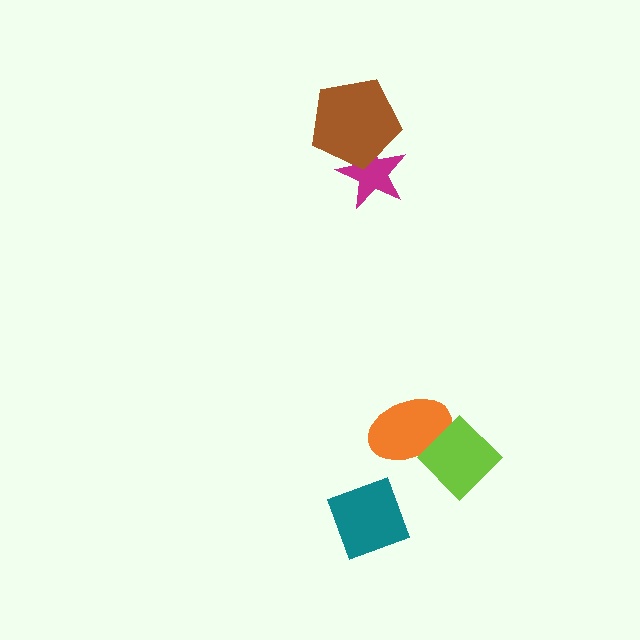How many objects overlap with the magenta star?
1 object overlaps with the magenta star.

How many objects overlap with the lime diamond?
1 object overlaps with the lime diamond.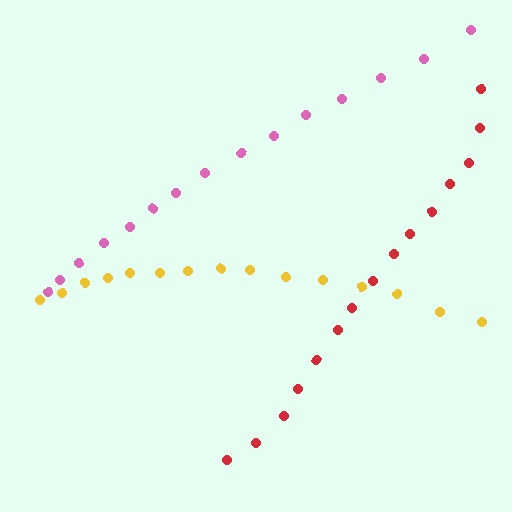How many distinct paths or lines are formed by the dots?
There are 3 distinct paths.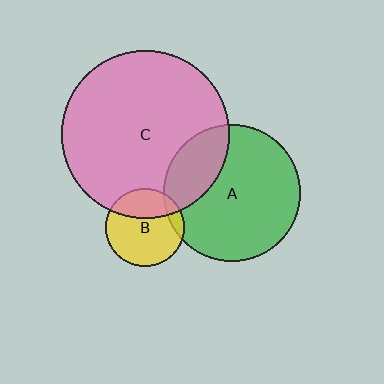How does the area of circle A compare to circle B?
Approximately 3.0 times.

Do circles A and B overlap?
Yes.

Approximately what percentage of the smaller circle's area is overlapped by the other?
Approximately 10%.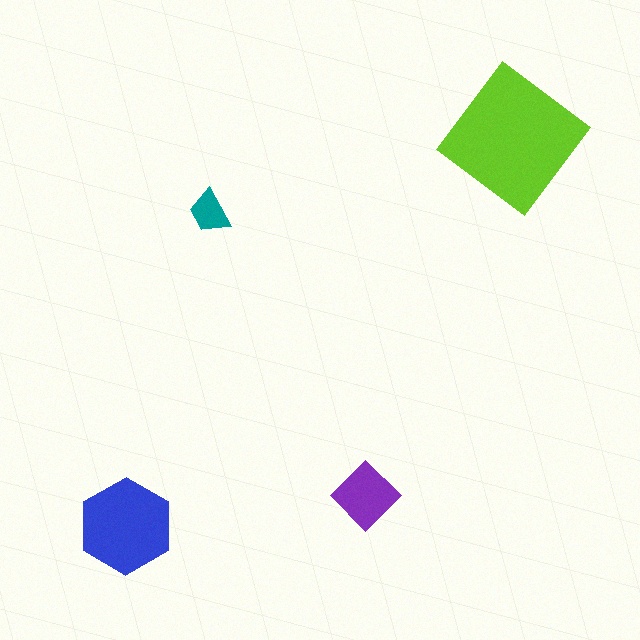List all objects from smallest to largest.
The teal trapezoid, the purple diamond, the blue hexagon, the lime diamond.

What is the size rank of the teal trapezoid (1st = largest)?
4th.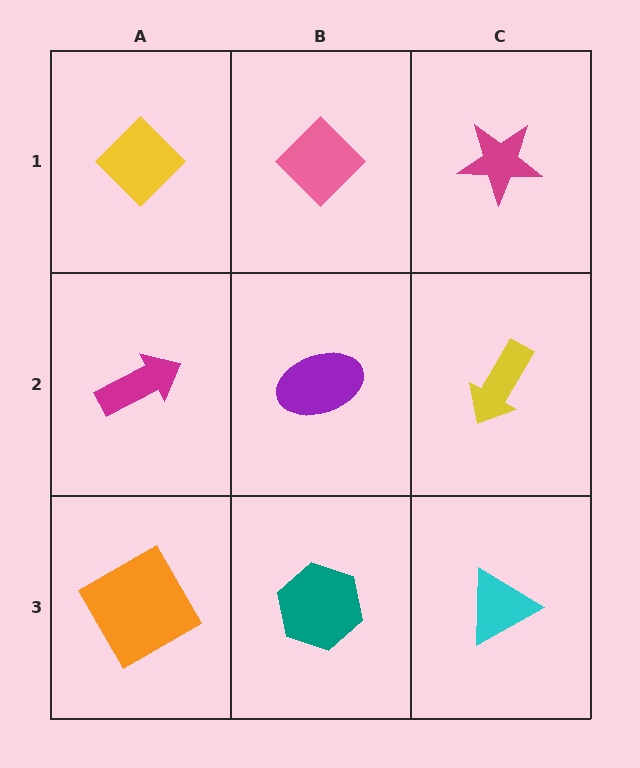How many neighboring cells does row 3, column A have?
2.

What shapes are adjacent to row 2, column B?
A pink diamond (row 1, column B), a teal hexagon (row 3, column B), a magenta arrow (row 2, column A), a yellow arrow (row 2, column C).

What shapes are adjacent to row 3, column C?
A yellow arrow (row 2, column C), a teal hexagon (row 3, column B).